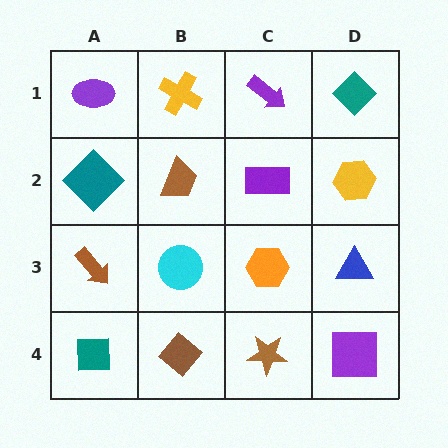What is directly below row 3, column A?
A teal square.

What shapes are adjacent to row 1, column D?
A yellow hexagon (row 2, column D), a purple arrow (row 1, column C).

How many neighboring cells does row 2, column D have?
3.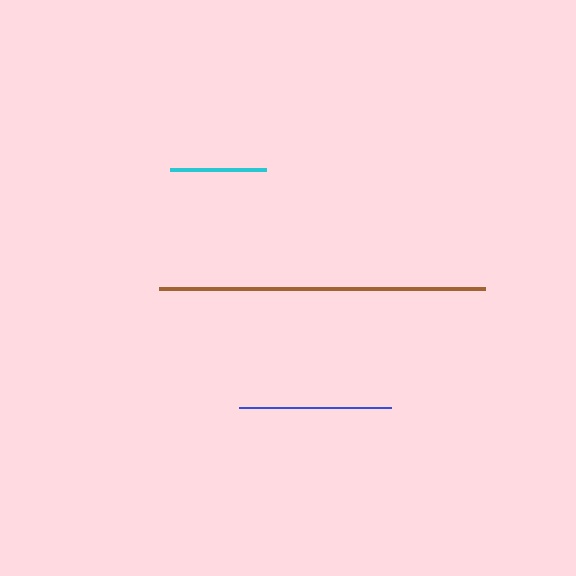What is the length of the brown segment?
The brown segment is approximately 325 pixels long.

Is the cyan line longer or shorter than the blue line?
The blue line is longer than the cyan line.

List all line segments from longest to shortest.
From longest to shortest: brown, blue, cyan.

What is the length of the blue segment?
The blue segment is approximately 152 pixels long.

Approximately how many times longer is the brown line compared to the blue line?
The brown line is approximately 2.1 times the length of the blue line.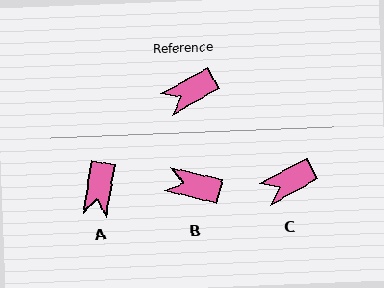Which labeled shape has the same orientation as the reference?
C.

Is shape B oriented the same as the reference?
No, it is off by about 43 degrees.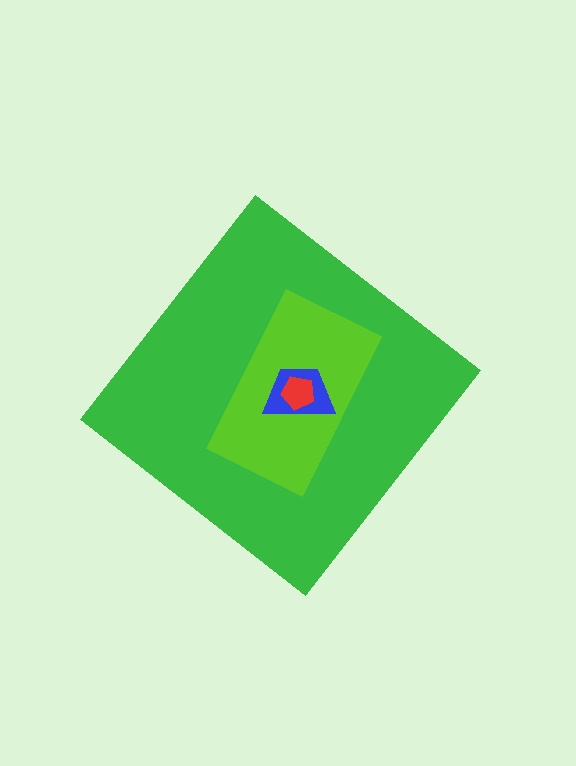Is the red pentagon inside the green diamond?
Yes.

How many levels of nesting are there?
4.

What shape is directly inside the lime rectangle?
The blue trapezoid.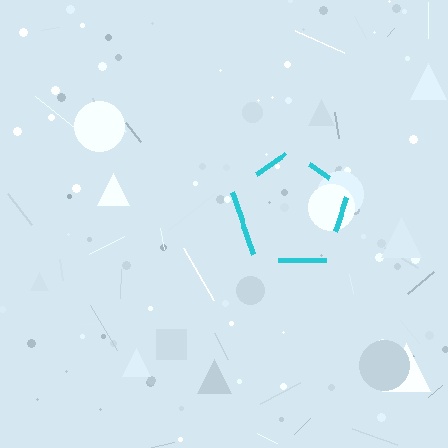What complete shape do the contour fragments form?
The contour fragments form a pentagon.